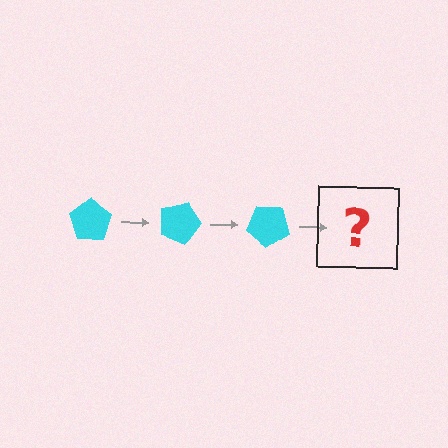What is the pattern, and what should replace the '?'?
The pattern is that the pentagon rotates 20 degrees each step. The '?' should be a cyan pentagon rotated 60 degrees.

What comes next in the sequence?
The next element should be a cyan pentagon rotated 60 degrees.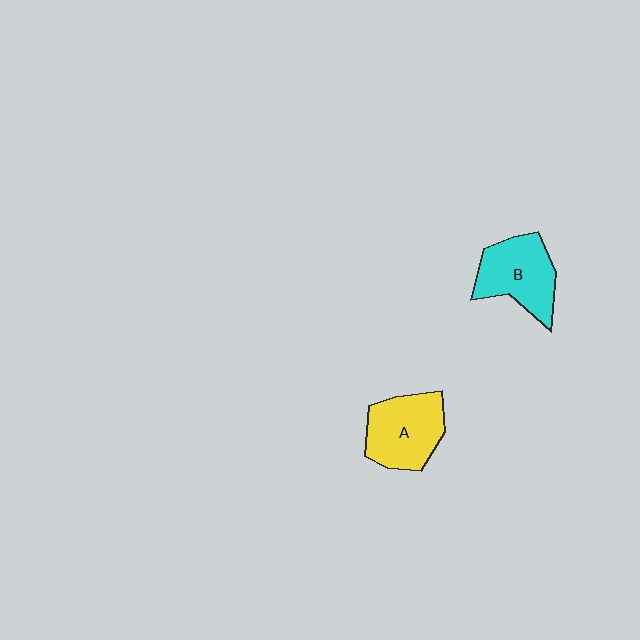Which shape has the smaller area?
Shape B (cyan).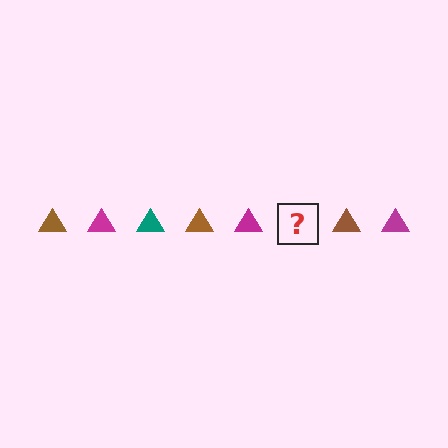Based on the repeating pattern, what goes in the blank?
The blank should be a teal triangle.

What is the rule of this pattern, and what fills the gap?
The rule is that the pattern cycles through brown, magenta, teal triangles. The gap should be filled with a teal triangle.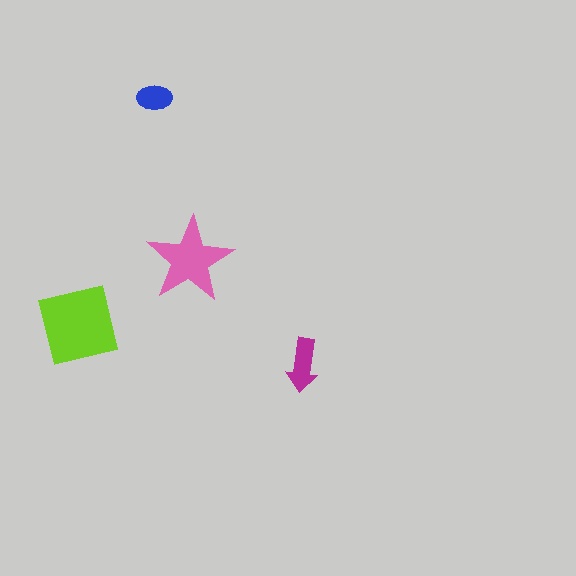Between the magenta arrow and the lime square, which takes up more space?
The lime square.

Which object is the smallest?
The blue ellipse.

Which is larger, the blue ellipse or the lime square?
The lime square.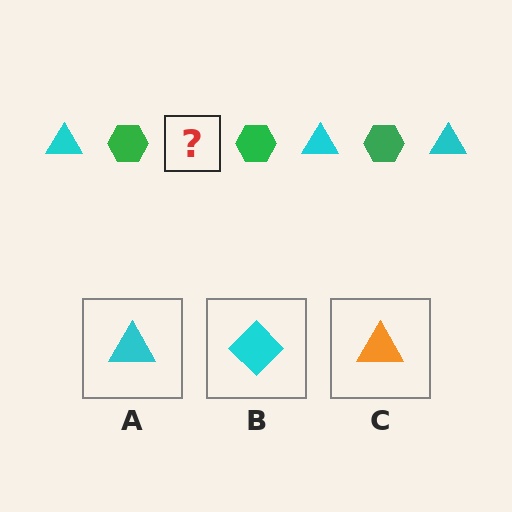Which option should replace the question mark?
Option A.